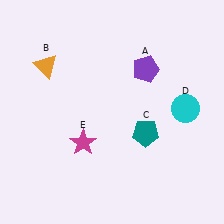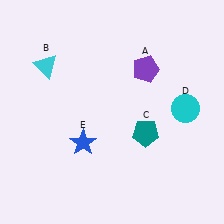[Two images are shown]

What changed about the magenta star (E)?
In Image 1, E is magenta. In Image 2, it changed to blue.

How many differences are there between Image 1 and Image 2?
There are 2 differences between the two images.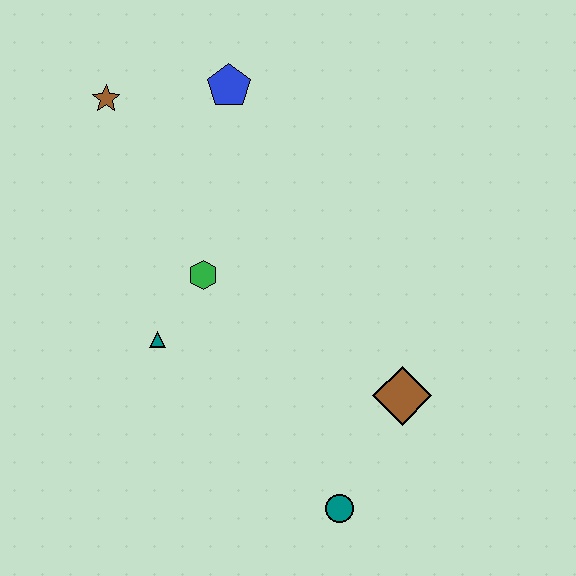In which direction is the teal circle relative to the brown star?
The teal circle is below the brown star.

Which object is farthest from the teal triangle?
The blue pentagon is farthest from the teal triangle.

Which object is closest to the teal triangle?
The green hexagon is closest to the teal triangle.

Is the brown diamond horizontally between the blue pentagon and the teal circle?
No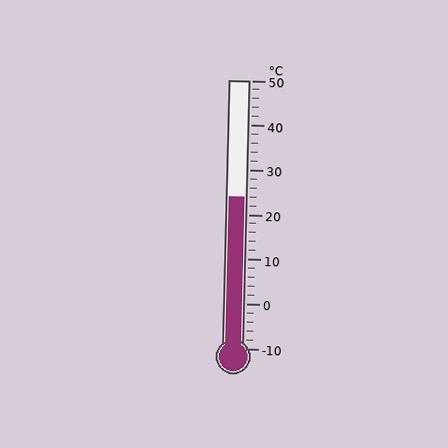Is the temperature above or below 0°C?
The temperature is above 0°C.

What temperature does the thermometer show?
The thermometer shows approximately 24°C.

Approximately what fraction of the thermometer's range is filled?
The thermometer is filled to approximately 55% of its range.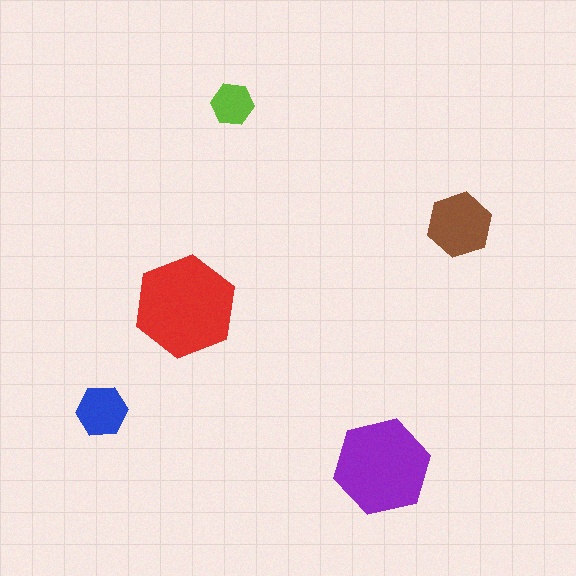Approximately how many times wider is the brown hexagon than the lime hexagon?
About 1.5 times wider.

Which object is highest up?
The lime hexagon is topmost.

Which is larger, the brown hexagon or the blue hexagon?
The brown one.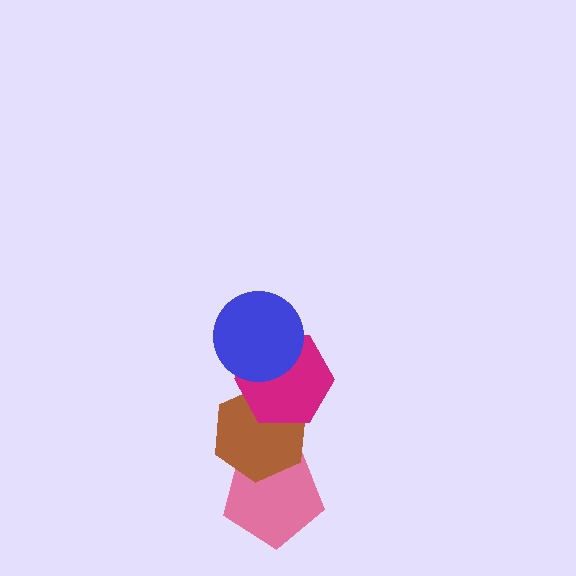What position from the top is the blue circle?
The blue circle is 1st from the top.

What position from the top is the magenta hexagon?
The magenta hexagon is 2nd from the top.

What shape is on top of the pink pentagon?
The brown hexagon is on top of the pink pentagon.